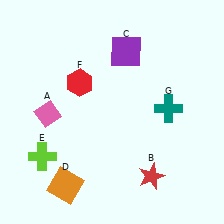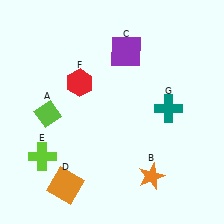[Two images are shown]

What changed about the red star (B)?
In Image 1, B is red. In Image 2, it changed to orange.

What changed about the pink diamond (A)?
In Image 1, A is pink. In Image 2, it changed to lime.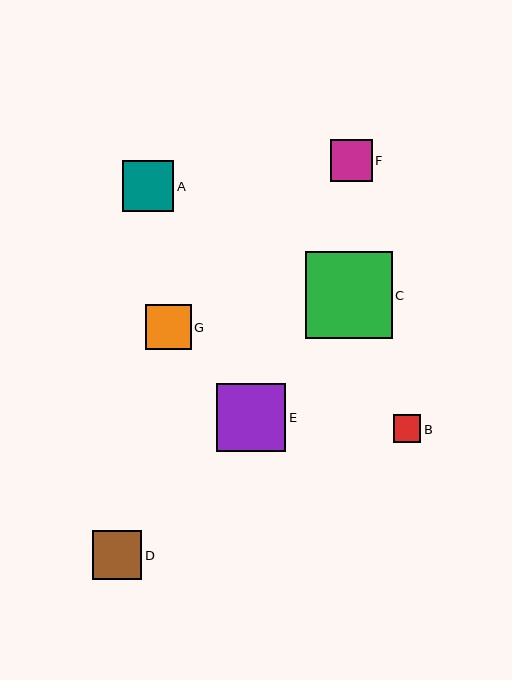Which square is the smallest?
Square B is the smallest with a size of approximately 28 pixels.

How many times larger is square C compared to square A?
Square C is approximately 1.7 times the size of square A.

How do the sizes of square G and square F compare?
Square G and square F are approximately the same size.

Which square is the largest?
Square C is the largest with a size of approximately 87 pixels.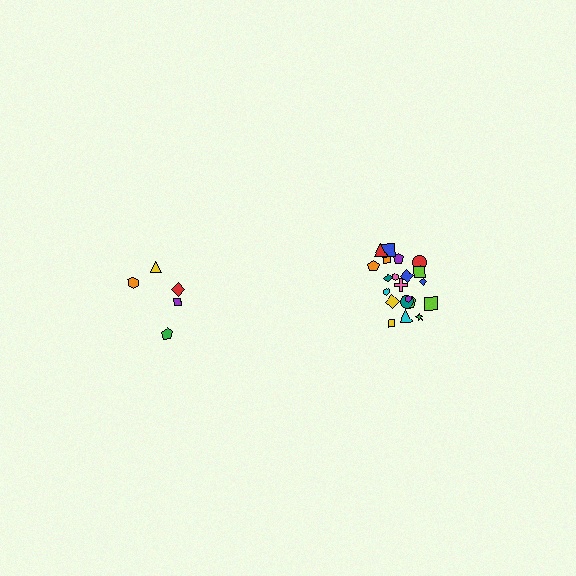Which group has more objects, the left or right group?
The right group.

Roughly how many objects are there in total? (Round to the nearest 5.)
Roughly 25 objects in total.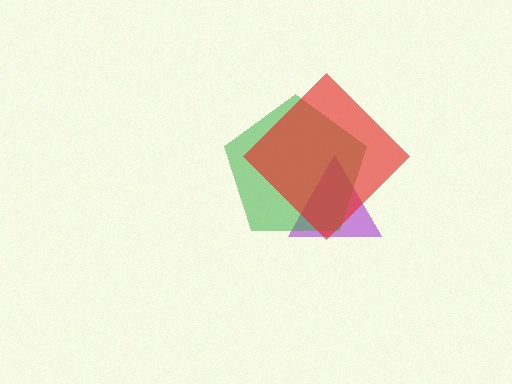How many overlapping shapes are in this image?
There are 3 overlapping shapes in the image.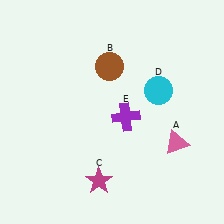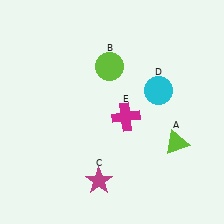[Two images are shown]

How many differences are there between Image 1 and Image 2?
There are 3 differences between the two images.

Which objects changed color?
A changed from pink to lime. B changed from brown to lime. E changed from purple to magenta.